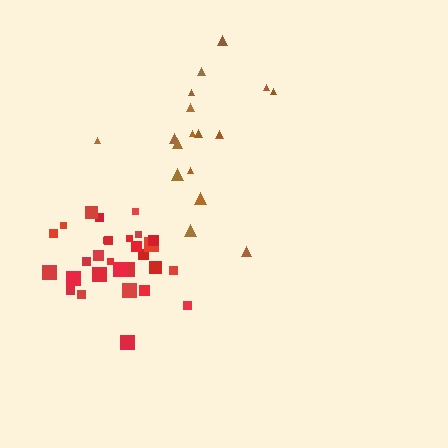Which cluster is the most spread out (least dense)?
Brown.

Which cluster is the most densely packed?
Red.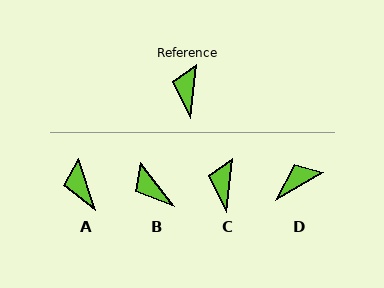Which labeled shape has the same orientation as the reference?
C.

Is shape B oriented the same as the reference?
No, it is off by about 44 degrees.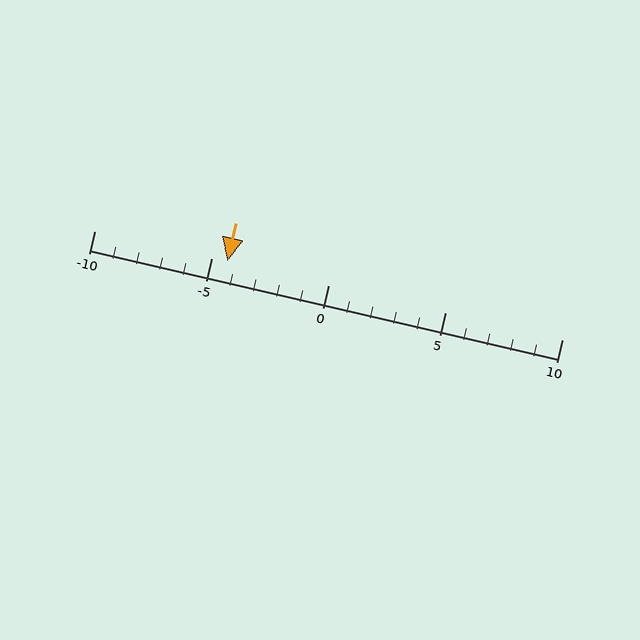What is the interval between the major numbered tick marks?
The major tick marks are spaced 5 units apart.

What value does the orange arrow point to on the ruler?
The orange arrow points to approximately -4.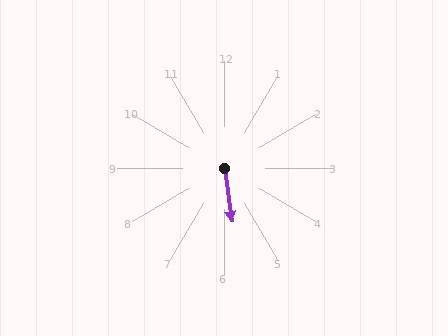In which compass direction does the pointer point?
South.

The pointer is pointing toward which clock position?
Roughly 6 o'clock.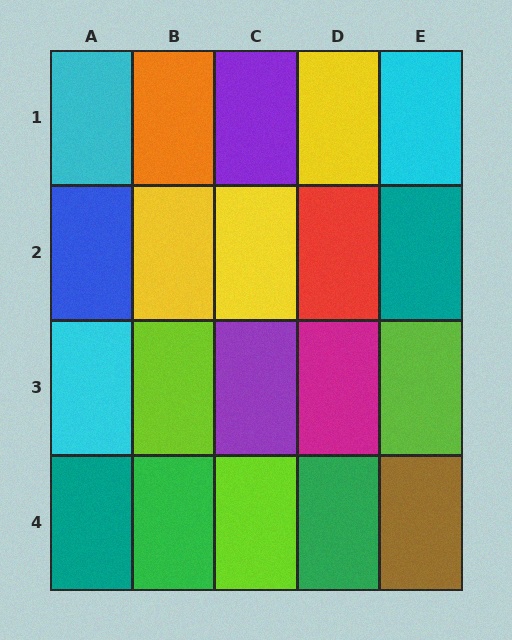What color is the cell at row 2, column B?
Yellow.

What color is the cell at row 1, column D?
Yellow.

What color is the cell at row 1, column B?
Orange.